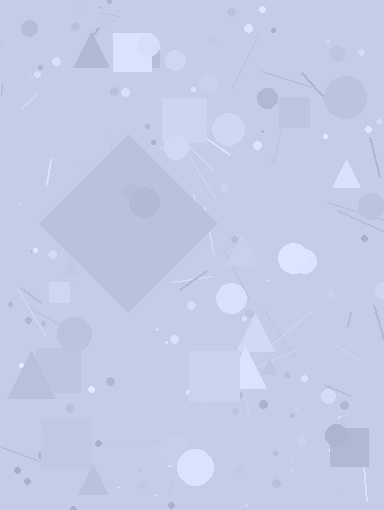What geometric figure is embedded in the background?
A diamond is embedded in the background.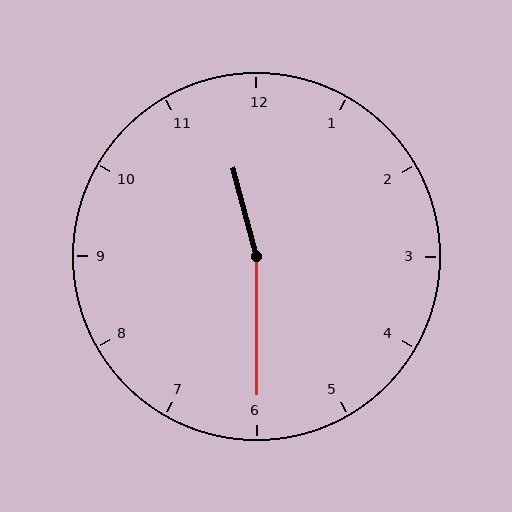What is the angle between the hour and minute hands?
Approximately 165 degrees.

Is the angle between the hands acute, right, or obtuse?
It is obtuse.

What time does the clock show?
11:30.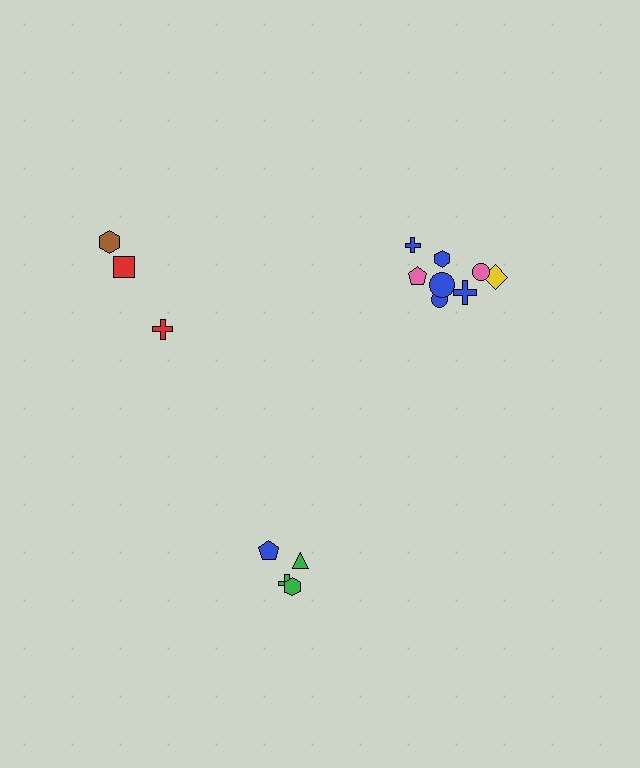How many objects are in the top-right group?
There are 8 objects.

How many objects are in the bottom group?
There are 4 objects.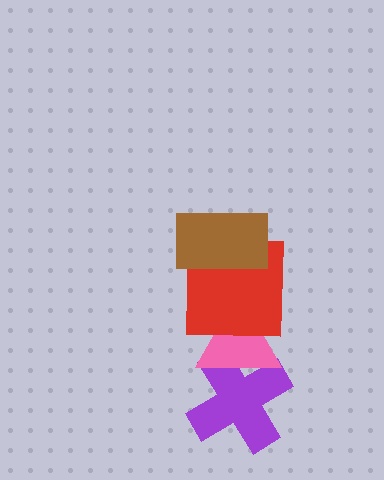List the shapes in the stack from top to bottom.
From top to bottom: the brown rectangle, the red square, the pink triangle, the purple cross.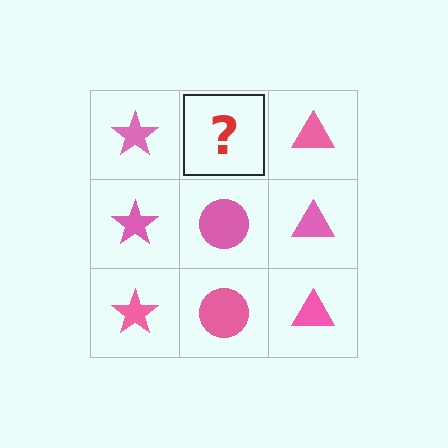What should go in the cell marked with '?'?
The missing cell should contain a pink circle.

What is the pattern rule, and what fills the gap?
The rule is that each column has a consistent shape. The gap should be filled with a pink circle.